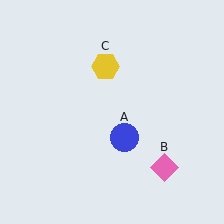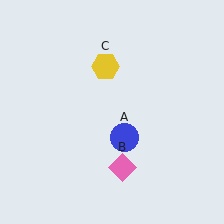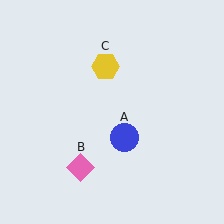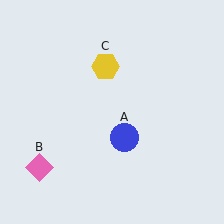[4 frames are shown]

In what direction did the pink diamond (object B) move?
The pink diamond (object B) moved left.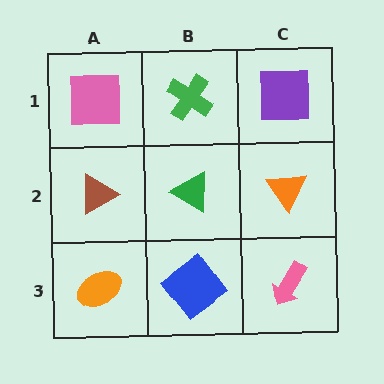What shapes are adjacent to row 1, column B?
A green triangle (row 2, column B), a pink square (row 1, column A), a purple square (row 1, column C).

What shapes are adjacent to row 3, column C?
An orange triangle (row 2, column C), a blue diamond (row 3, column B).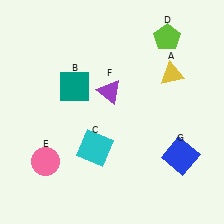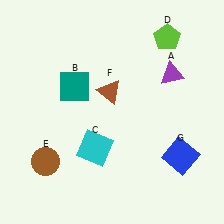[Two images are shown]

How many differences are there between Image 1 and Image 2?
There are 3 differences between the two images.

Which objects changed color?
A changed from yellow to purple. E changed from pink to brown. F changed from purple to brown.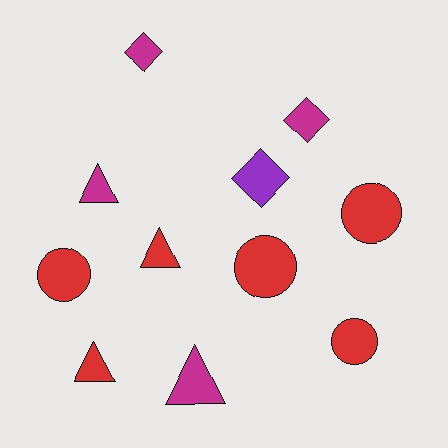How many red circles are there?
There are 4 red circles.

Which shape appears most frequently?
Triangle, with 4 objects.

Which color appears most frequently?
Red, with 6 objects.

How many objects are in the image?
There are 11 objects.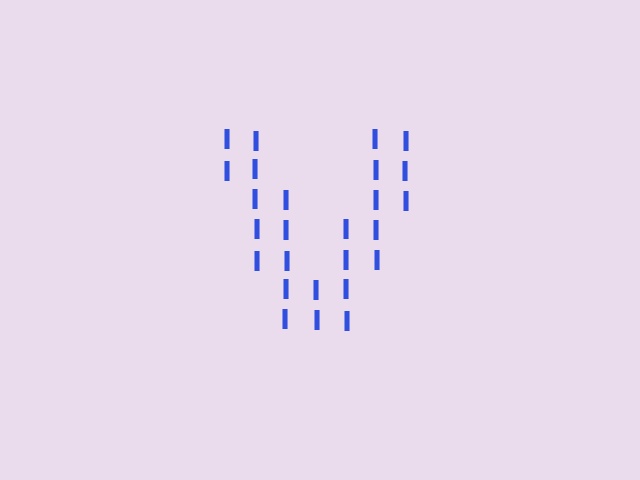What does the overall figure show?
The overall figure shows the letter V.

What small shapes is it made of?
It is made of small letter I's.